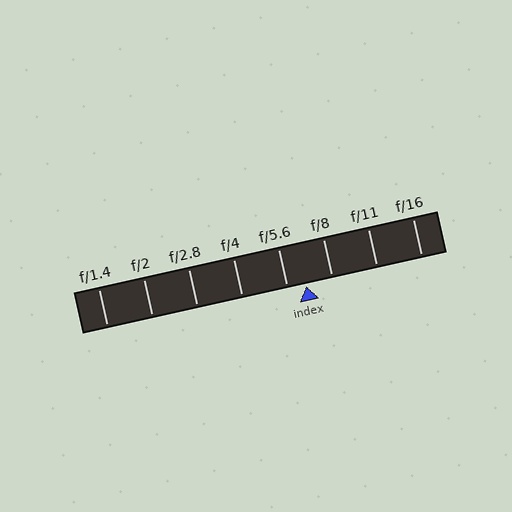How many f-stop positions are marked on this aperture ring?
There are 8 f-stop positions marked.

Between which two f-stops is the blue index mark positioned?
The index mark is between f/5.6 and f/8.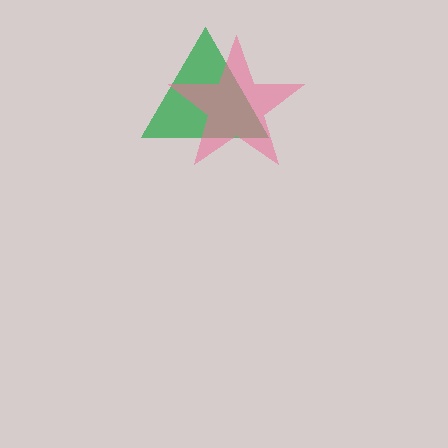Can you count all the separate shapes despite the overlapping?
Yes, there are 2 separate shapes.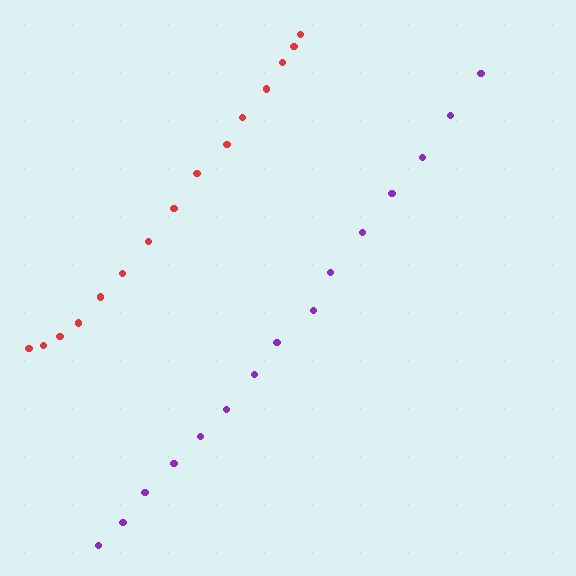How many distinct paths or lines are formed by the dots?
There are 2 distinct paths.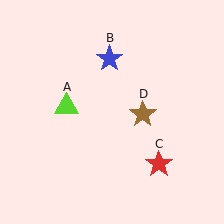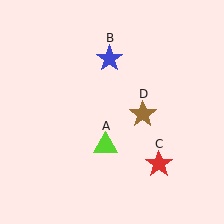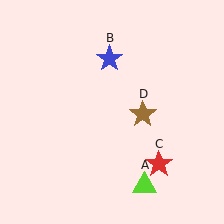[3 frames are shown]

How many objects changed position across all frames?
1 object changed position: lime triangle (object A).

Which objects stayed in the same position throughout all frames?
Blue star (object B) and red star (object C) and brown star (object D) remained stationary.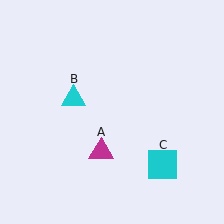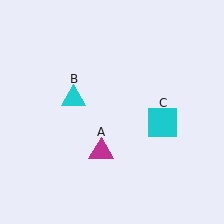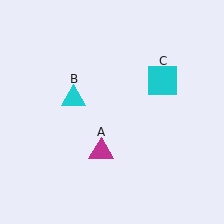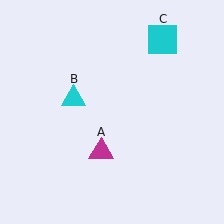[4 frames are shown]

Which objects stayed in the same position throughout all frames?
Magenta triangle (object A) and cyan triangle (object B) remained stationary.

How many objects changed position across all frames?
1 object changed position: cyan square (object C).